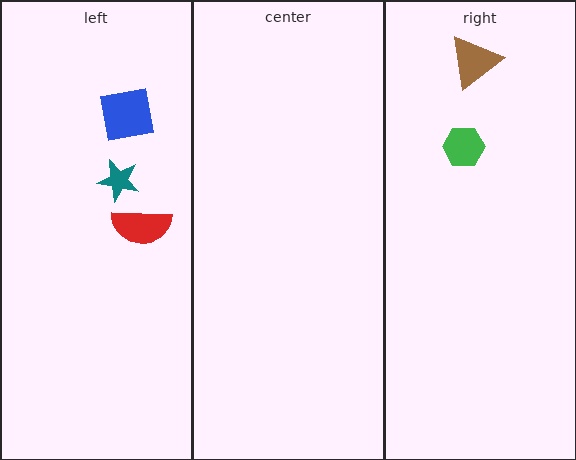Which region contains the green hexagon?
The right region.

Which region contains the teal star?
The left region.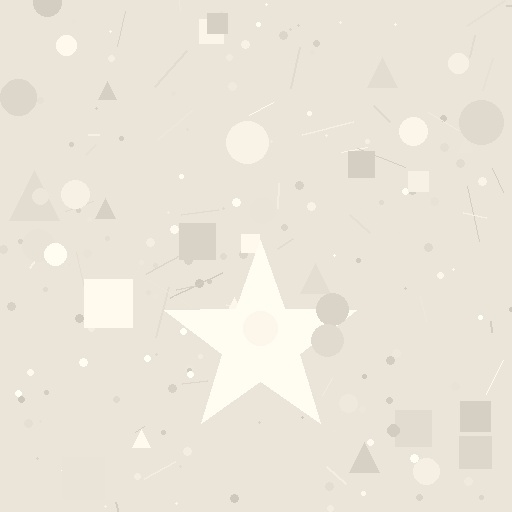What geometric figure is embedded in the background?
A star is embedded in the background.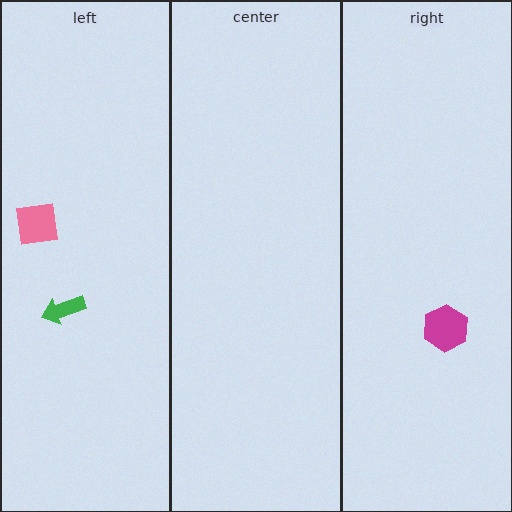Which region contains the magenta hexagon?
The right region.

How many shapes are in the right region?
1.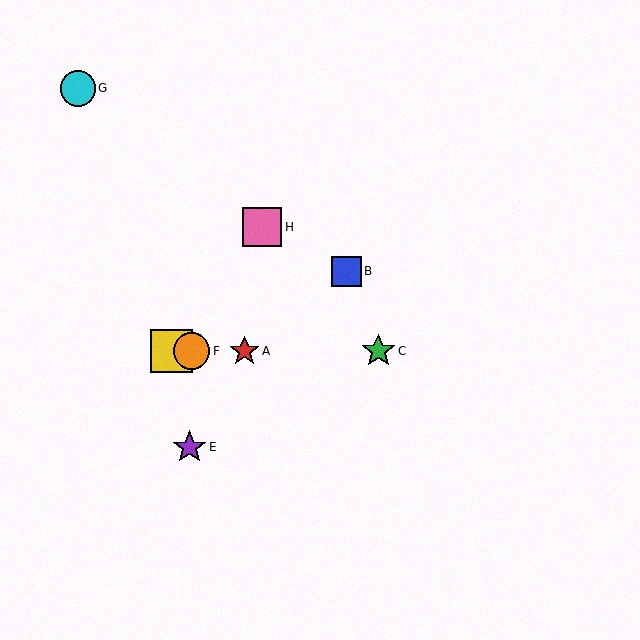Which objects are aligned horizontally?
Objects A, C, D, F are aligned horizontally.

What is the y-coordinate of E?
Object E is at y≈447.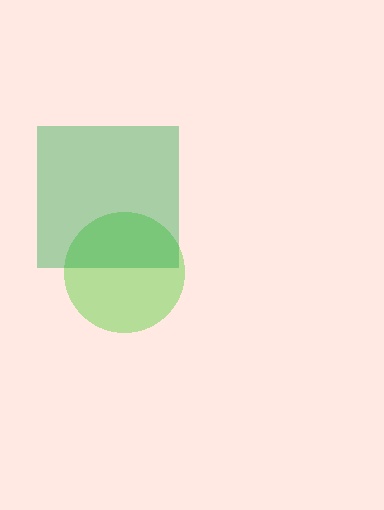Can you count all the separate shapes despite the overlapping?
Yes, there are 2 separate shapes.